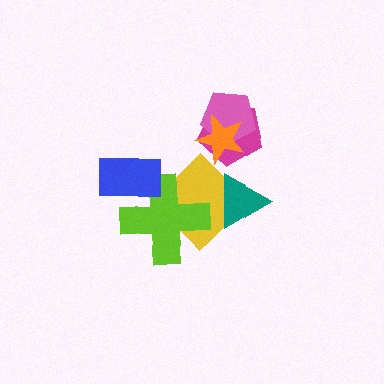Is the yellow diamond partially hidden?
Yes, it is partially covered by another shape.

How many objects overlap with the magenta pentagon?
2 objects overlap with the magenta pentagon.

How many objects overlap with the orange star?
3 objects overlap with the orange star.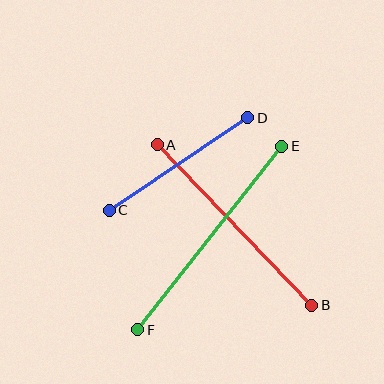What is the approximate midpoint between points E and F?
The midpoint is at approximately (210, 238) pixels.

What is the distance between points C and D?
The distance is approximately 167 pixels.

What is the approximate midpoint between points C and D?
The midpoint is at approximately (179, 164) pixels.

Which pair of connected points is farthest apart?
Points E and F are farthest apart.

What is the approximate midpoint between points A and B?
The midpoint is at approximately (234, 225) pixels.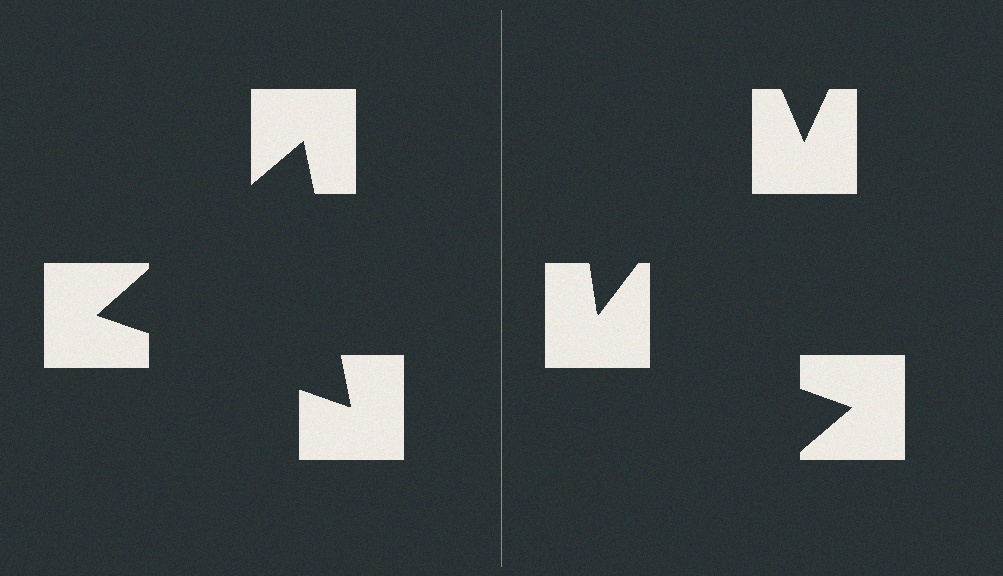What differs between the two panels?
The notched squares are positioned identically on both sides; only the wedge orientations differ. On the left they align to a triangle; on the right they are misaligned.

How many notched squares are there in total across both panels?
6 — 3 on each side.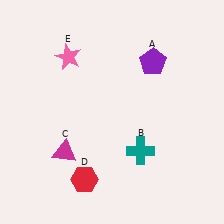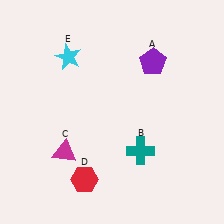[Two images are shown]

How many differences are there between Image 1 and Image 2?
There is 1 difference between the two images.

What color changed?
The star (E) changed from pink in Image 1 to cyan in Image 2.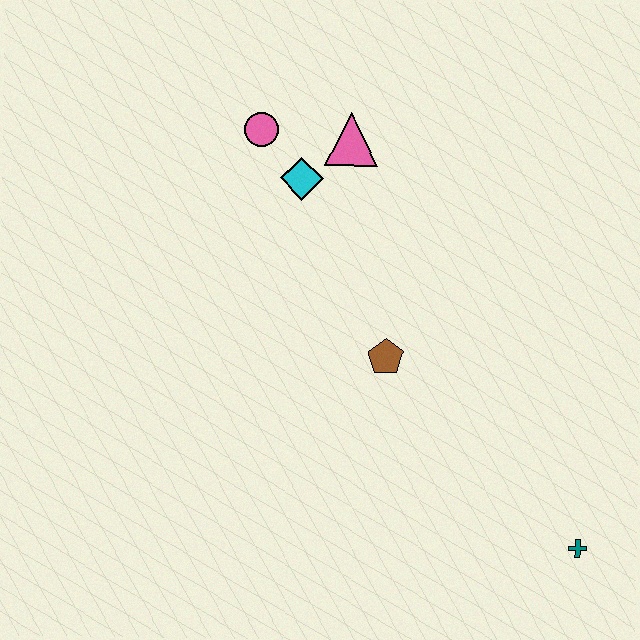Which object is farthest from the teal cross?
The pink circle is farthest from the teal cross.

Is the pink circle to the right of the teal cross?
No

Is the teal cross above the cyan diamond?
No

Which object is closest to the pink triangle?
The cyan diamond is closest to the pink triangle.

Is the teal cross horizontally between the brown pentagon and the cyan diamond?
No